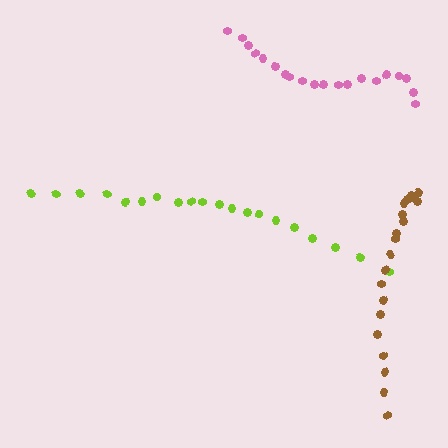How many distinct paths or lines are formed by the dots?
There are 3 distinct paths.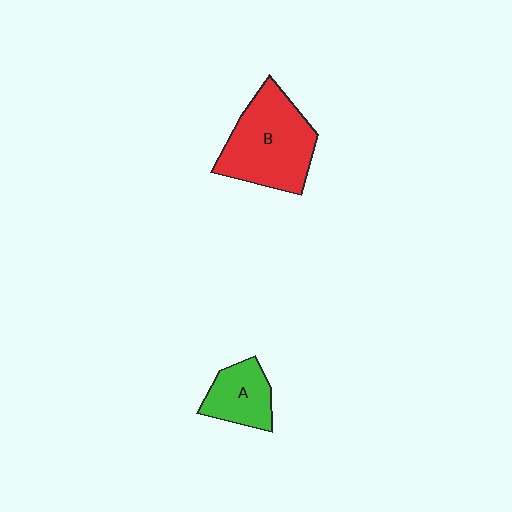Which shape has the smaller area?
Shape A (green).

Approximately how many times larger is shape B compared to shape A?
Approximately 2.0 times.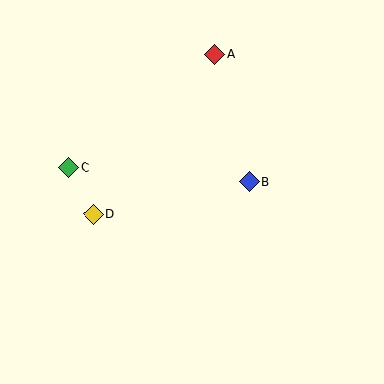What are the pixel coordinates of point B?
Point B is at (249, 182).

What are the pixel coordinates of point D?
Point D is at (93, 214).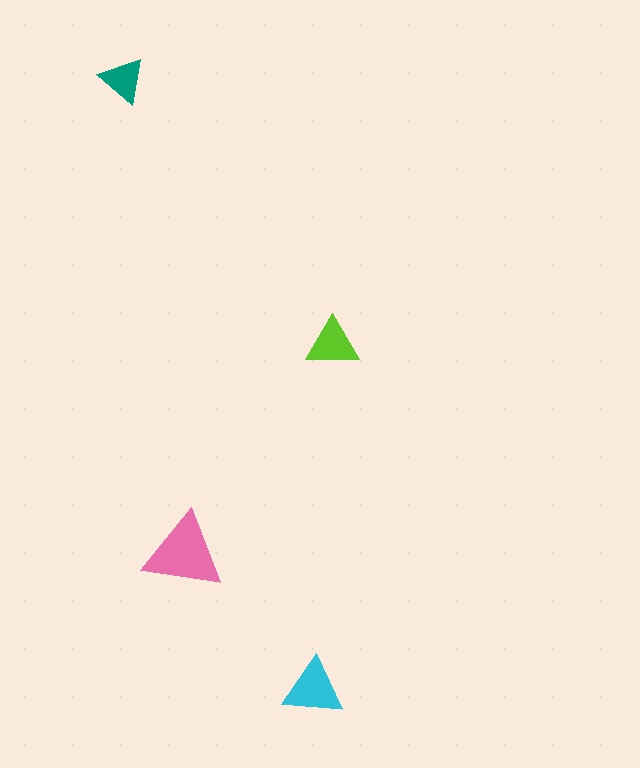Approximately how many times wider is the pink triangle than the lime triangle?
About 1.5 times wider.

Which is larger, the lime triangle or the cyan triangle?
The cyan one.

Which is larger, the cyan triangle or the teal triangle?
The cyan one.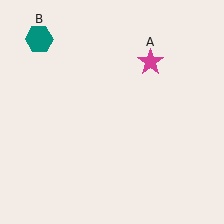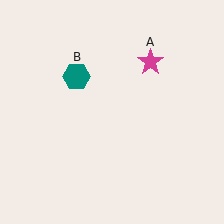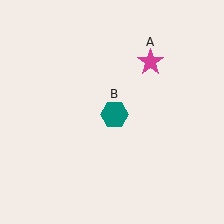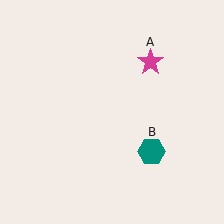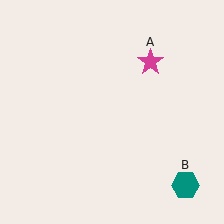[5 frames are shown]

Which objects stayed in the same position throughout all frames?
Magenta star (object A) remained stationary.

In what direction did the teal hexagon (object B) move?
The teal hexagon (object B) moved down and to the right.